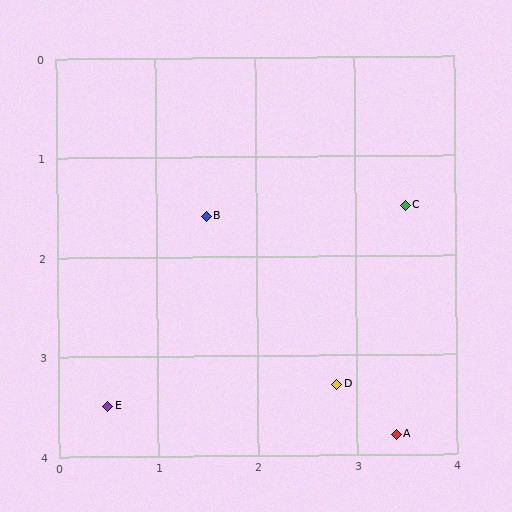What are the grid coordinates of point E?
Point E is at approximately (0.5, 3.5).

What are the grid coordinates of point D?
Point D is at approximately (2.8, 3.3).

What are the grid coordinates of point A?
Point A is at approximately (3.4, 3.8).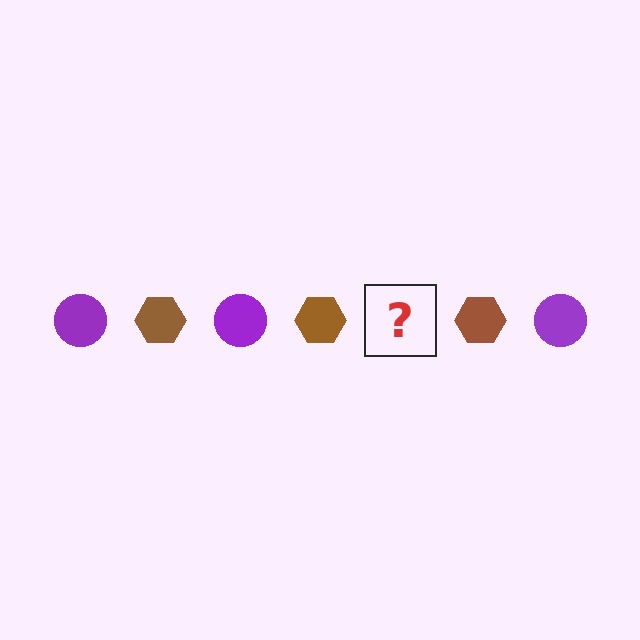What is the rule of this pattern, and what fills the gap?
The rule is that the pattern alternates between purple circle and brown hexagon. The gap should be filled with a purple circle.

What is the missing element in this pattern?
The missing element is a purple circle.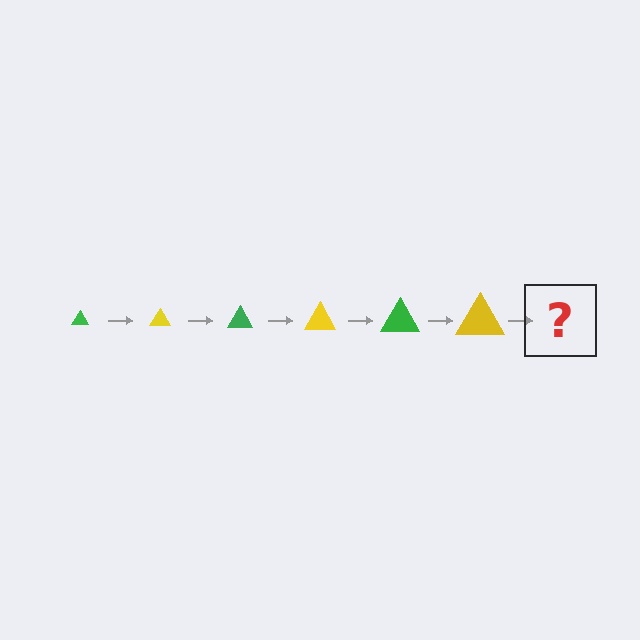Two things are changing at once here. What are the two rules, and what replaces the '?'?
The two rules are that the triangle grows larger each step and the color cycles through green and yellow. The '?' should be a green triangle, larger than the previous one.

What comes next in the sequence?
The next element should be a green triangle, larger than the previous one.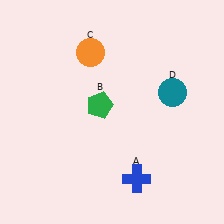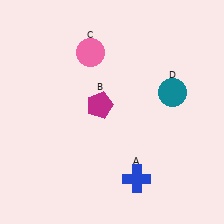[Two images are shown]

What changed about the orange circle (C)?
In Image 1, C is orange. In Image 2, it changed to pink.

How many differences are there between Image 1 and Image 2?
There are 2 differences between the two images.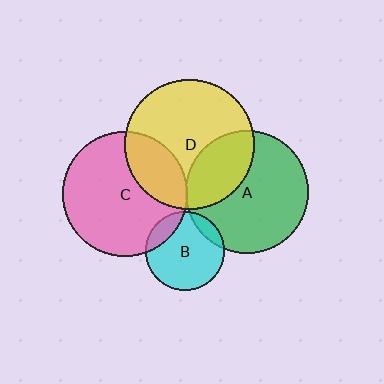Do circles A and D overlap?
Yes.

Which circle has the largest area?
Circle D (yellow).